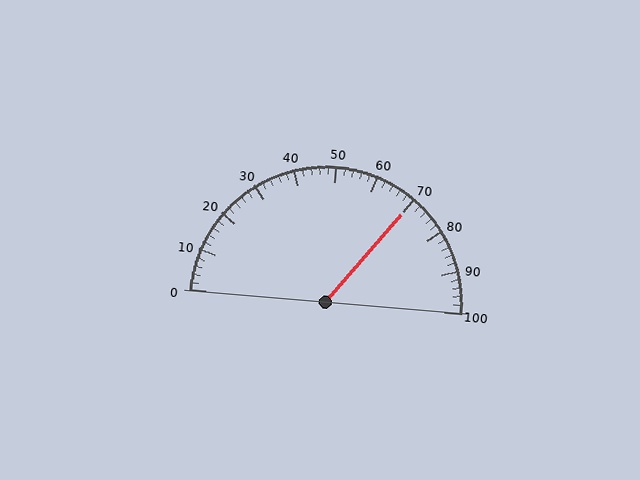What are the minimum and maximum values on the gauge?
The gauge ranges from 0 to 100.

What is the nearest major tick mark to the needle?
The nearest major tick mark is 70.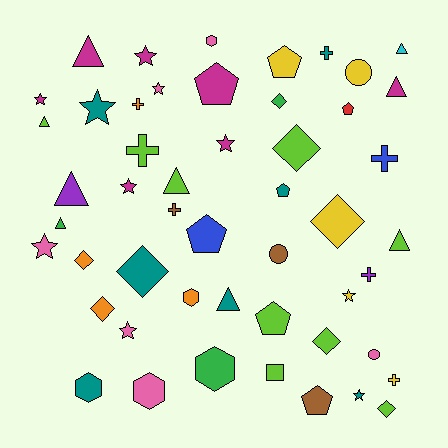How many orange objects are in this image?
There are 4 orange objects.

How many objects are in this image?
There are 50 objects.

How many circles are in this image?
There are 3 circles.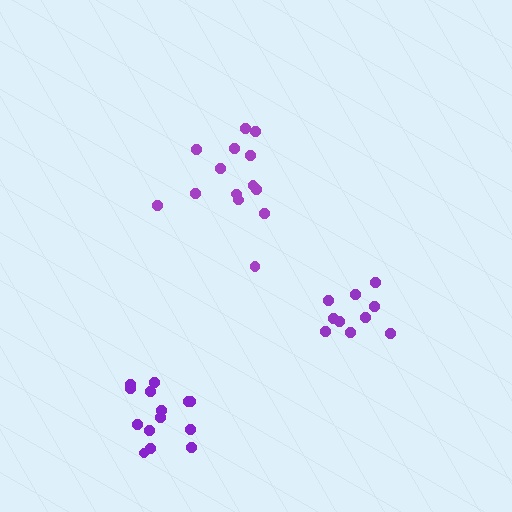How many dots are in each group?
Group 1: 14 dots, Group 2: 10 dots, Group 3: 14 dots (38 total).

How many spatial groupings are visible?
There are 3 spatial groupings.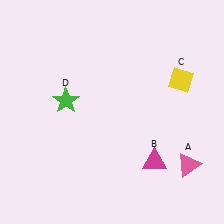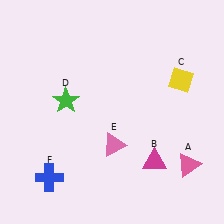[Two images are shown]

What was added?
A pink triangle (E), a blue cross (F) were added in Image 2.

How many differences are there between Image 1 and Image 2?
There are 2 differences between the two images.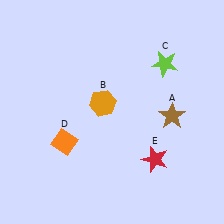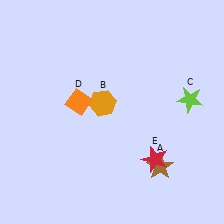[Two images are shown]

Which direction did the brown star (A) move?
The brown star (A) moved down.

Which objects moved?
The objects that moved are: the brown star (A), the lime star (C), the orange diamond (D).